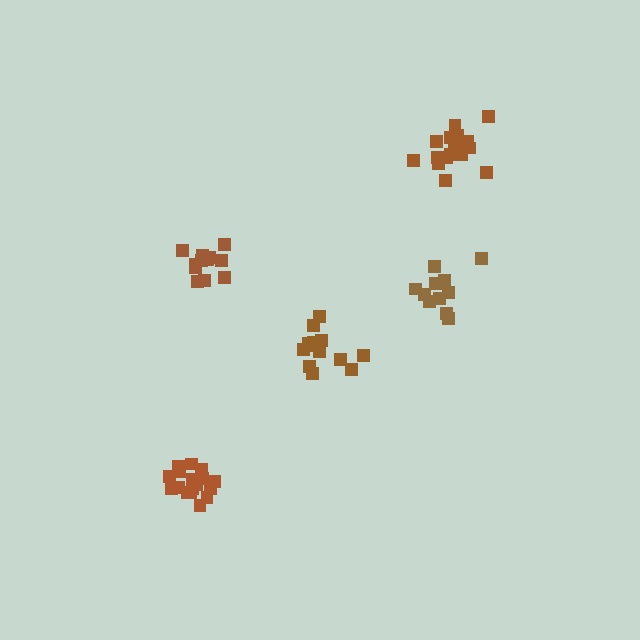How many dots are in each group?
Group 1: 11 dots, Group 2: 12 dots, Group 3: 14 dots, Group 4: 17 dots, Group 5: 17 dots (71 total).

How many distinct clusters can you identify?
There are 5 distinct clusters.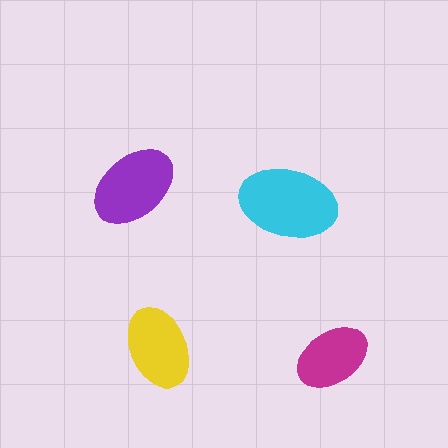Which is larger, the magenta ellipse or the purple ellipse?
The purple one.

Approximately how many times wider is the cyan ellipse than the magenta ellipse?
About 1.5 times wider.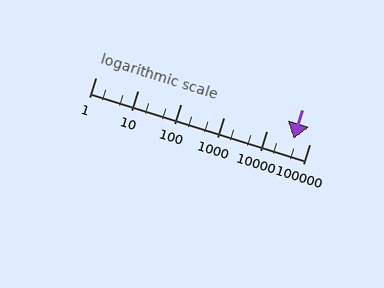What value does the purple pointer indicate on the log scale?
The pointer indicates approximately 42000.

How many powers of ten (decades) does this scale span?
The scale spans 5 decades, from 1 to 100000.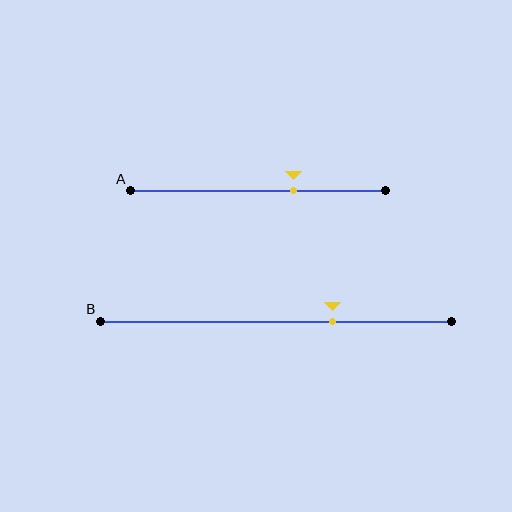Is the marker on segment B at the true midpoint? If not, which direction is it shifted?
No, the marker on segment B is shifted to the right by about 16% of the segment length.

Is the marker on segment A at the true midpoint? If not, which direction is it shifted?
No, the marker on segment A is shifted to the right by about 14% of the segment length.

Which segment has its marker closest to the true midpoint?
Segment A has its marker closest to the true midpoint.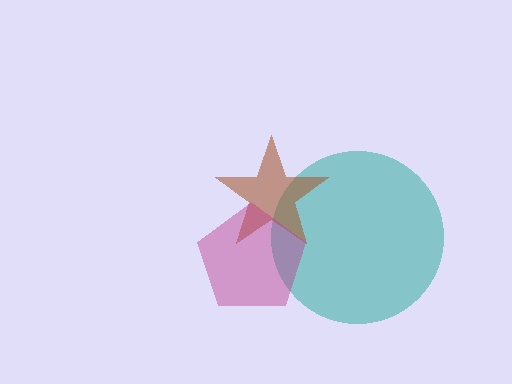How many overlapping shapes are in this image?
There are 3 overlapping shapes in the image.